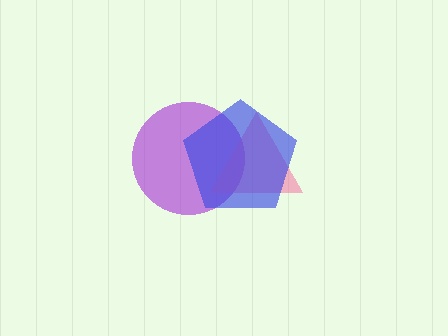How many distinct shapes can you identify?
There are 3 distinct shapes: a purple circle, a pink triangle, a blue pentagon.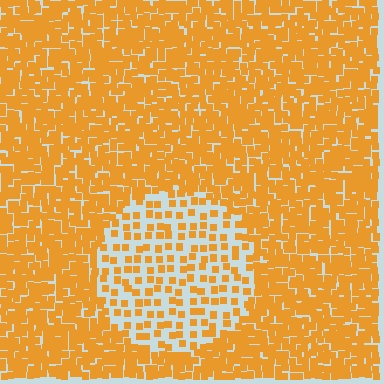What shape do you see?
I see a circle.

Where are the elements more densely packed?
The elements are more densely packed outside the circle boundary.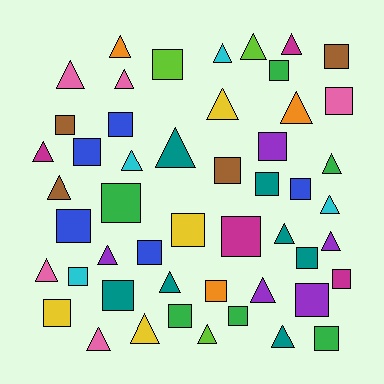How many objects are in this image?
There are 50 objects.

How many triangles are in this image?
There are 24 triangles.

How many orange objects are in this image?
There are 3 orange objects.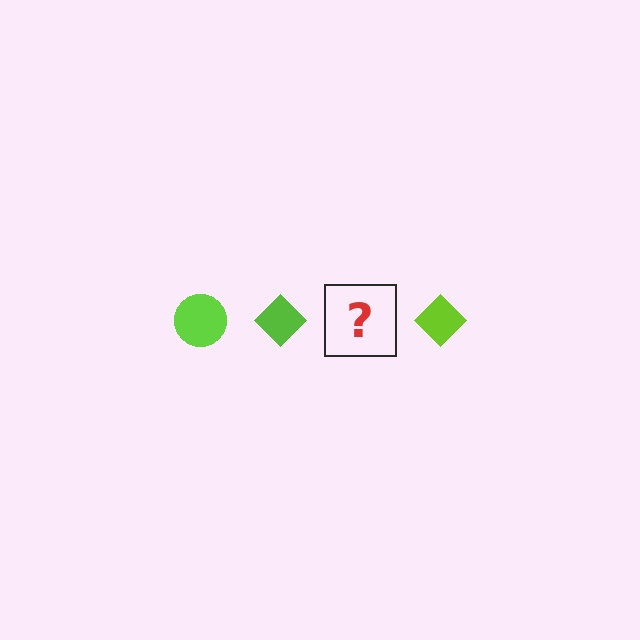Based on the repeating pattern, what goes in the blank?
The blank should be a lime circle.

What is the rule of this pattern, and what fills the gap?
The rule is that the pattern cycles through circle, diamond shapes in lime. The gap should be filled with a lime circle.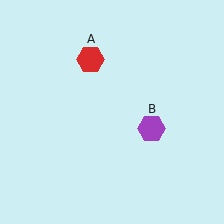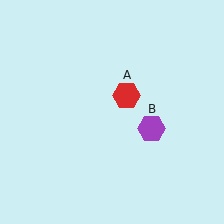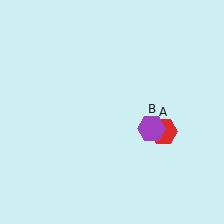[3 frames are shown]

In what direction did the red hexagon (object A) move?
The red hexagon (object A) moved down and to the right.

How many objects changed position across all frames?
1 object changed position: red hexagon (object A).